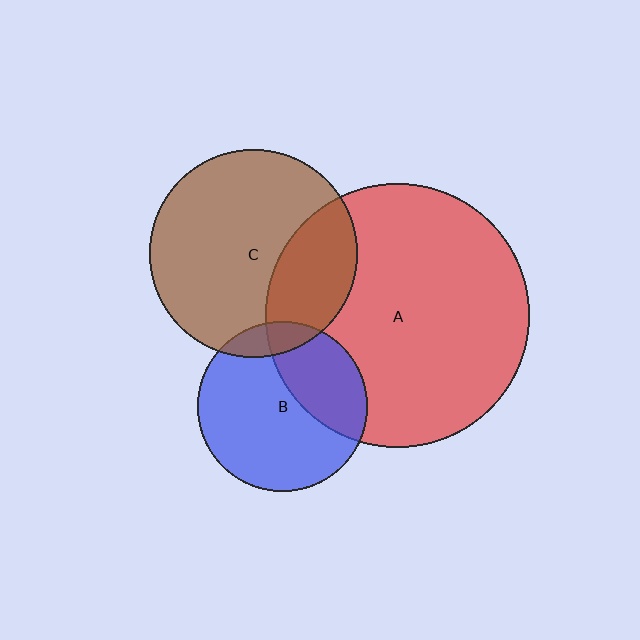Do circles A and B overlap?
Yes.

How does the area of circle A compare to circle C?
Approximately 1.6 times.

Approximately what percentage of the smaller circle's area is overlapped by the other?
Approximately 35%.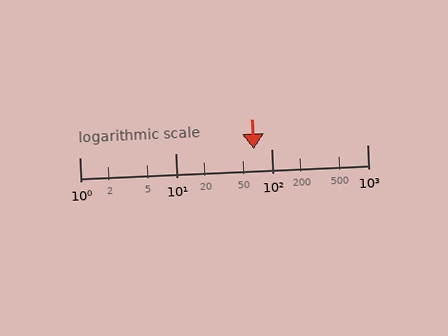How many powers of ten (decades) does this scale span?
The scale spans 3 decades, from 1 to 1000.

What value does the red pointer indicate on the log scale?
The pointer indicates approximately 66.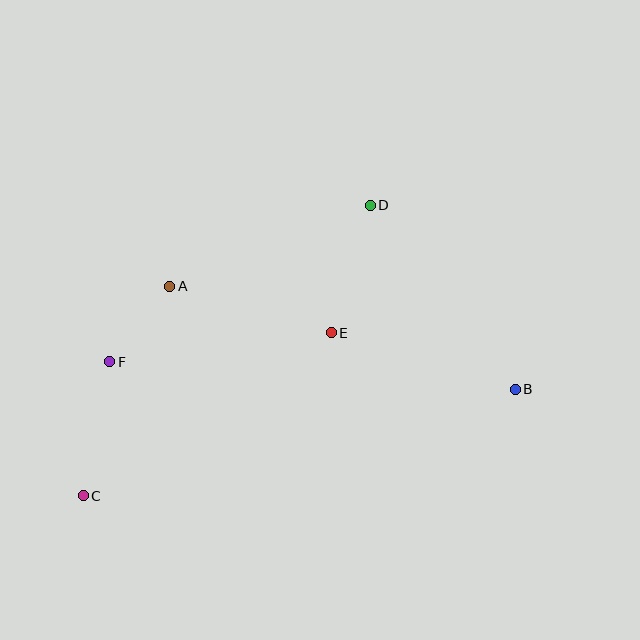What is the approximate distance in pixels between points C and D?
The distance between C and D is approximately 408 pixels.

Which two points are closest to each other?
Points A and F are closest to each other.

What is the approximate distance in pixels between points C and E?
The distance between C and E is approximately 297 pixels.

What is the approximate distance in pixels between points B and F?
The distance between B and F is approximately 406 pixels.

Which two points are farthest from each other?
Points B and C are farthest from each other.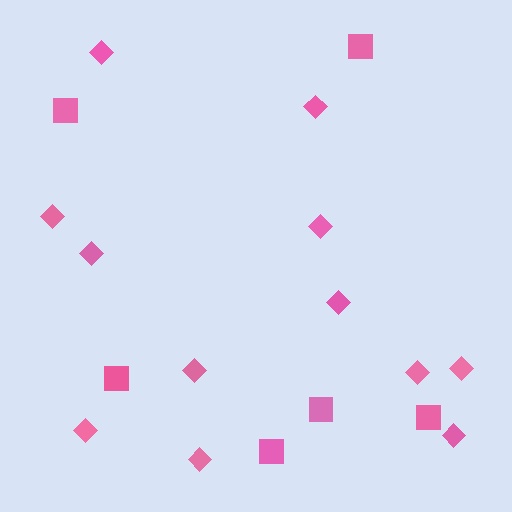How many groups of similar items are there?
There are 2 groups: one group of diamonds (12) and one group of squares (6).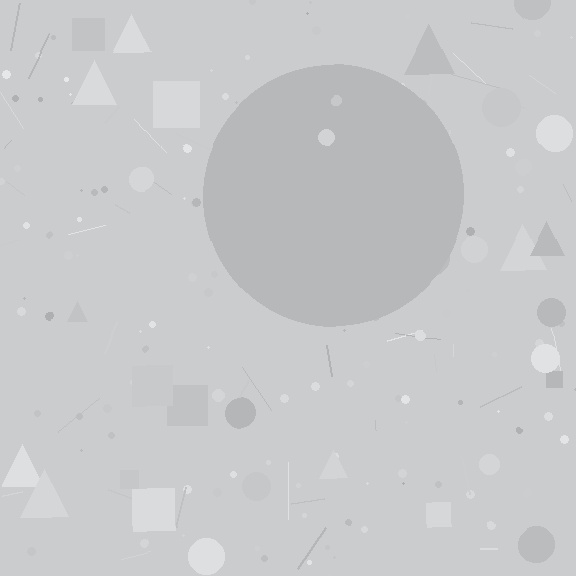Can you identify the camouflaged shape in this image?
The camouflaged shape is a circle.